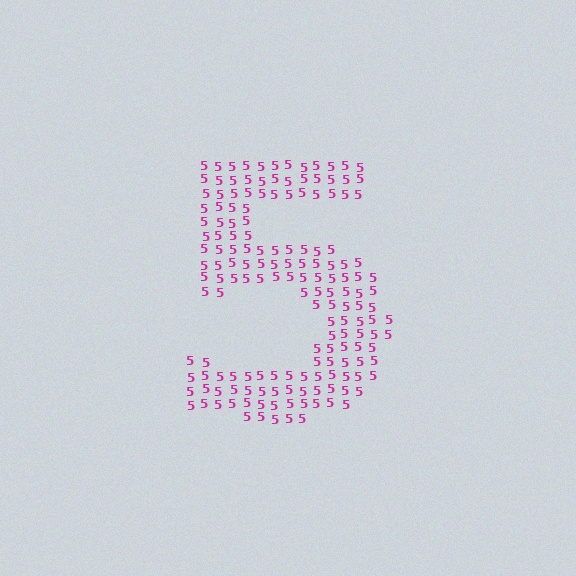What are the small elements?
The small elements are digit 5's.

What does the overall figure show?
The overall figure shows the digit 5.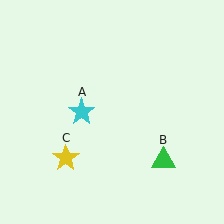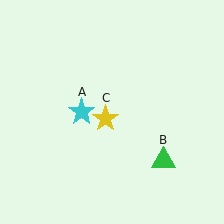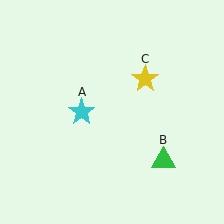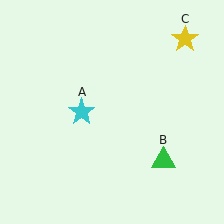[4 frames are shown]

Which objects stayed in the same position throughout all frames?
Cyan star (object A) and green triangle (object B) remained stationary.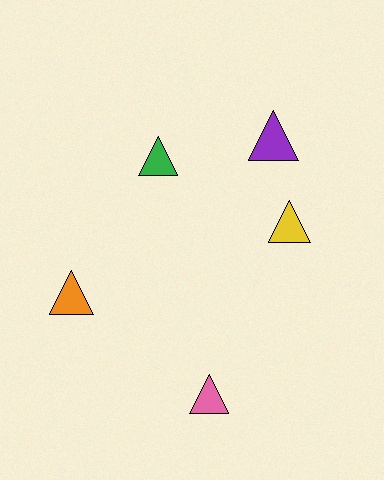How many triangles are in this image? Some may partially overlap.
There are 5 triangles.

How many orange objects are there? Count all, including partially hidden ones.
There is 1 orange object.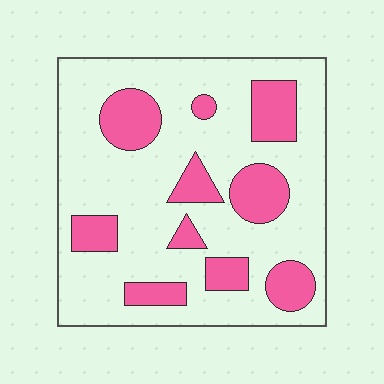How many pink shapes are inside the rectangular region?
10.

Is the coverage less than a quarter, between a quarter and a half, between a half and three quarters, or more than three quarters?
Between a quarter and a half.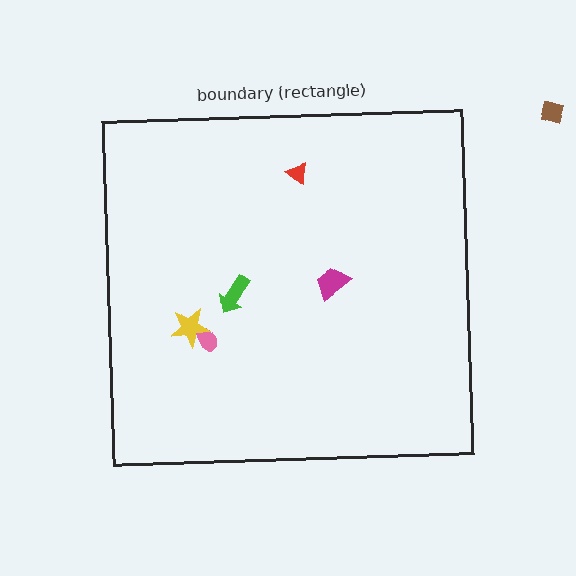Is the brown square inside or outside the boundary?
Outside.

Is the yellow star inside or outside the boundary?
Inside.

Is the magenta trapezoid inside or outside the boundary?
Inside.